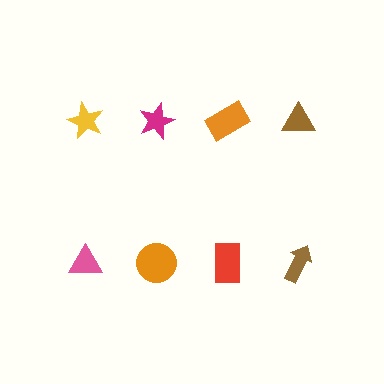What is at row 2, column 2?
An orange circle.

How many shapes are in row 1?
4 shapes.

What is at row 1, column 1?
A yellow star.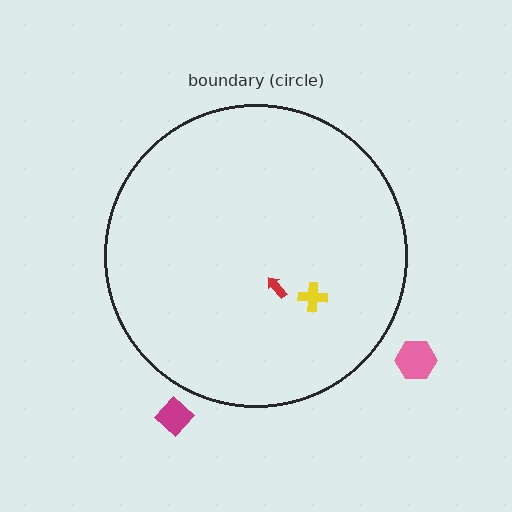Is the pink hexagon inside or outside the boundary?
Outside.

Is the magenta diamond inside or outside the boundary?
Outside.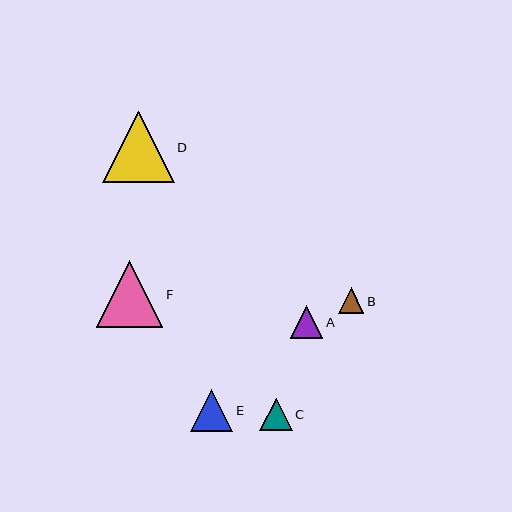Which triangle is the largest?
Triangle D is the largest with a size of approximately 72 pixels.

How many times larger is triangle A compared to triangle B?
Triangle A is approximately 1.3 times the size of triangle B.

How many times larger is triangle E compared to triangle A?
Triangle E is approximately 1.3 times the size of triangle A.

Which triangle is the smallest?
Triangle B is the smallest with a size of approximately 25 pixels.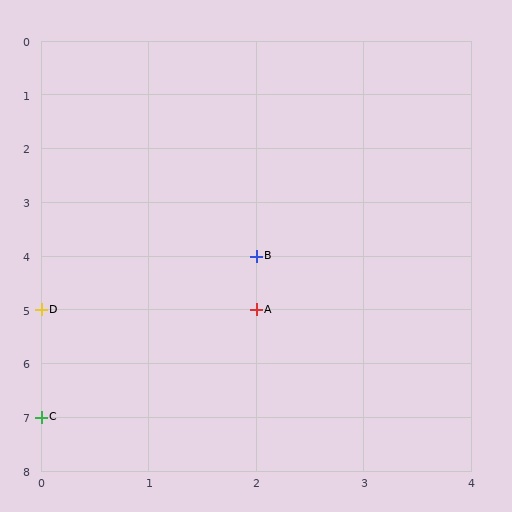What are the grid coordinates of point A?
Point A is at grid coordinates (2, 5).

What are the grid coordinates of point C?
Point C is at grid coordinates (0, 7).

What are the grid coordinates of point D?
Point D is at grid coordinates (0, 5).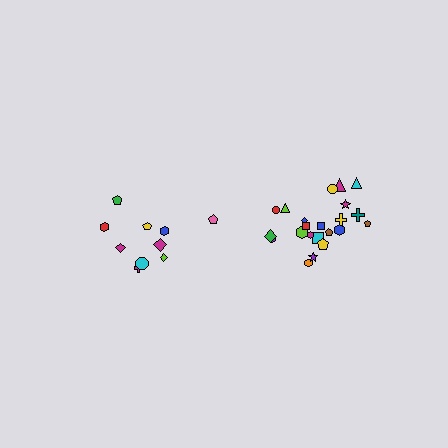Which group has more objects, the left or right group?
The right group.